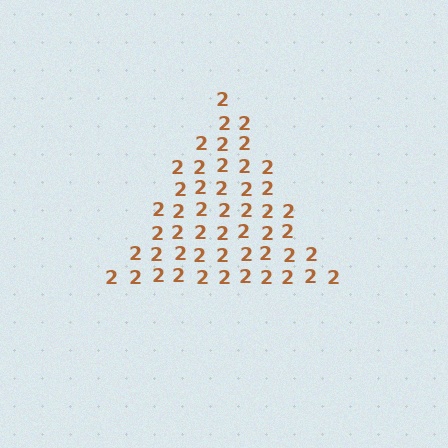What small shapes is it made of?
It is made of small digit 2's.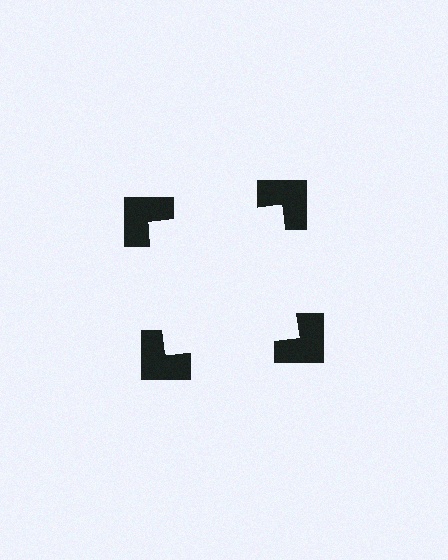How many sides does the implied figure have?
4 sides.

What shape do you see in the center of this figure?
An illusory square — its edges are inferred from the aligned wedge cuts in the notched squares, not physically drawn.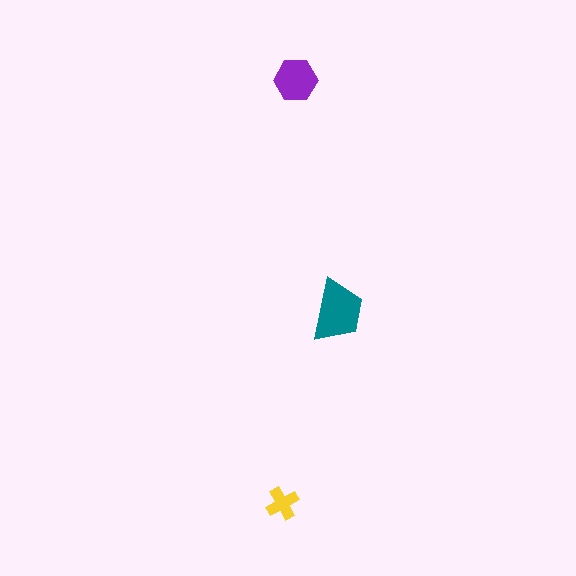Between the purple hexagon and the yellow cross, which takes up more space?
The purple hexagon.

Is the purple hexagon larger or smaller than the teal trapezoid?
Smaller.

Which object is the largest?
The teal trapezoid.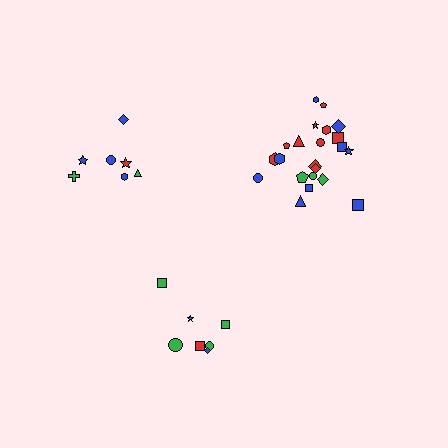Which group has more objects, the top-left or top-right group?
The top-right group.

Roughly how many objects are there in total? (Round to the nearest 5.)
Roughly 35 objects in total.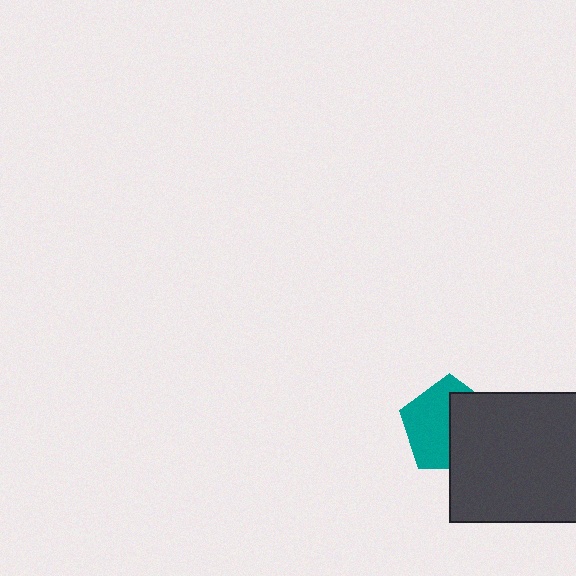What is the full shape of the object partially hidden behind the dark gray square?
The partially hidden object is a teal pentagon.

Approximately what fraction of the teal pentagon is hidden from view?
Roughly 47% of the teal pentagon is hidden behind the dark gray square.